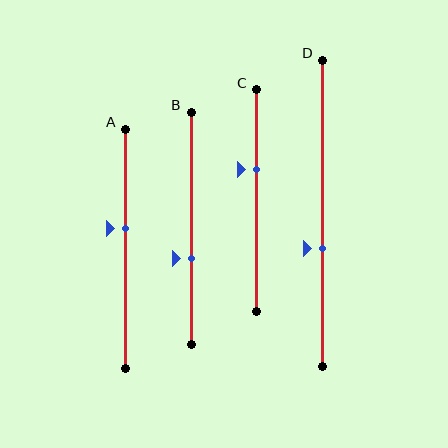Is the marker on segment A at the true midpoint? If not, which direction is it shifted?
No, the marker on segment A is shifted upward by about 9% of the segment length.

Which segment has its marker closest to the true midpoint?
Segment A has its marker closest to the true midpoint.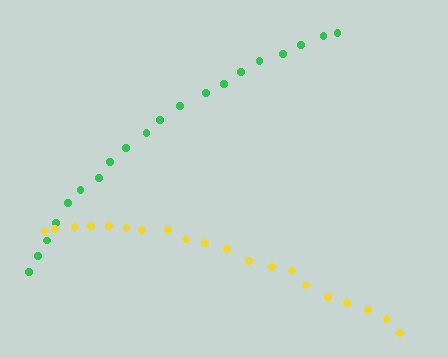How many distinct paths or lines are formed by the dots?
There are 2 distinct paths.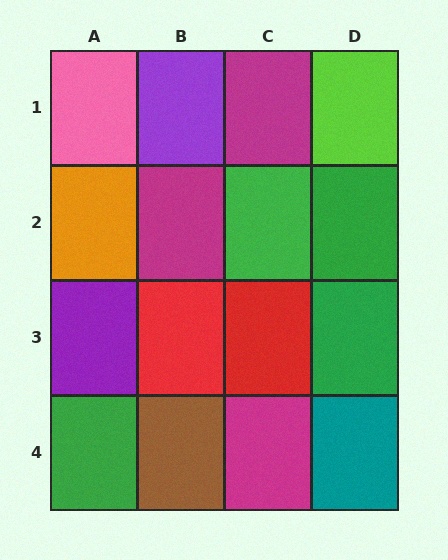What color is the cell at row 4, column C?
Magenta.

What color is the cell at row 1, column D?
Lime.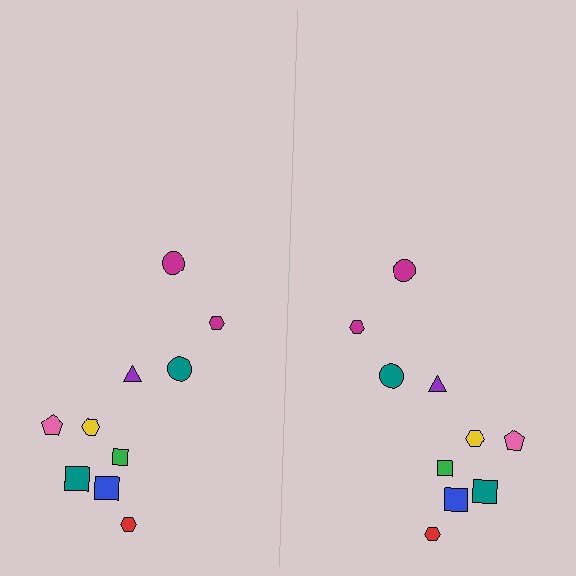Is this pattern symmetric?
Yes, this pattern has bilateral (reflection) symmetry.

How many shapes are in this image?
There are 20 shapes in this image.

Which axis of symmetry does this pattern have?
The pattern has a vertical axis of symmetry running through the center of the image.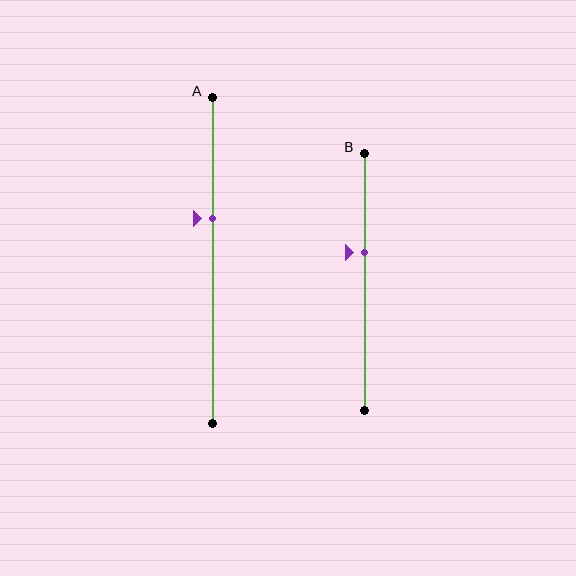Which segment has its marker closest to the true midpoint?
Segment B has its marker closest to the true midpoint.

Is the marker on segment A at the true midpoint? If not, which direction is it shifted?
No, the marker on segment A is shifted upward by about 13% of the segment length.